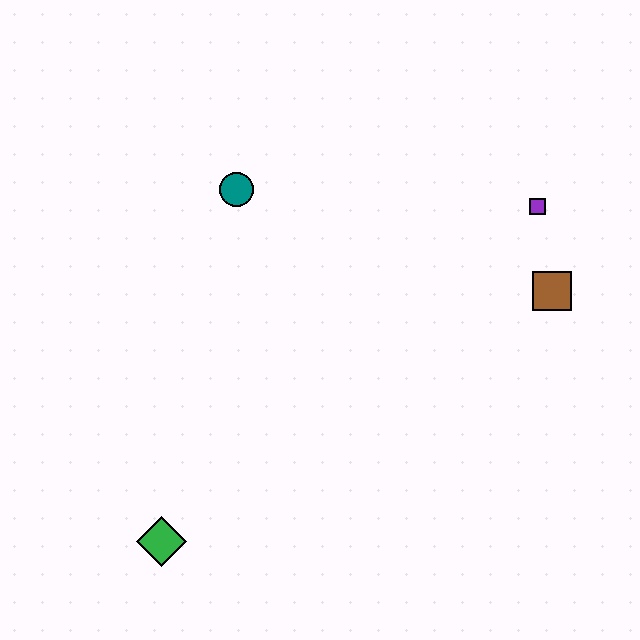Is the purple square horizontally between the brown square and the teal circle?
Yes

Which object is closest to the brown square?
The purple square is closest to the brown square.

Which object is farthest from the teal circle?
The green diamond is farthest from the teal circle.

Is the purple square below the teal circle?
Yes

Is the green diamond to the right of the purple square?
No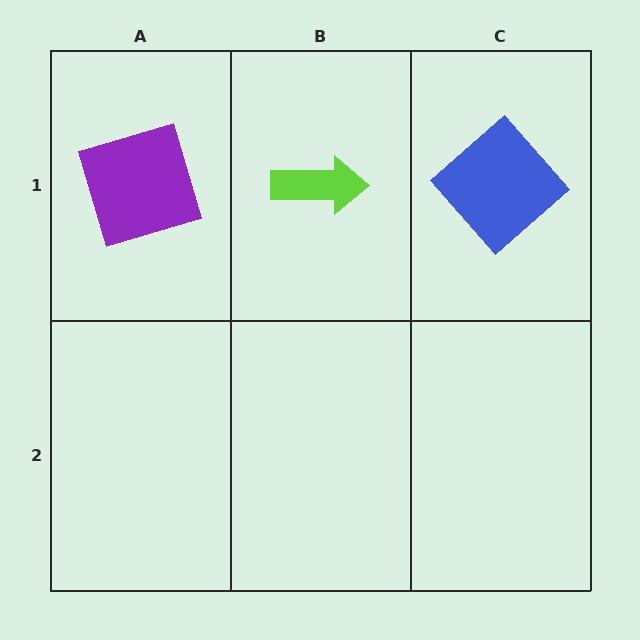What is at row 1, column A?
A purple square.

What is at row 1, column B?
A lime arrow.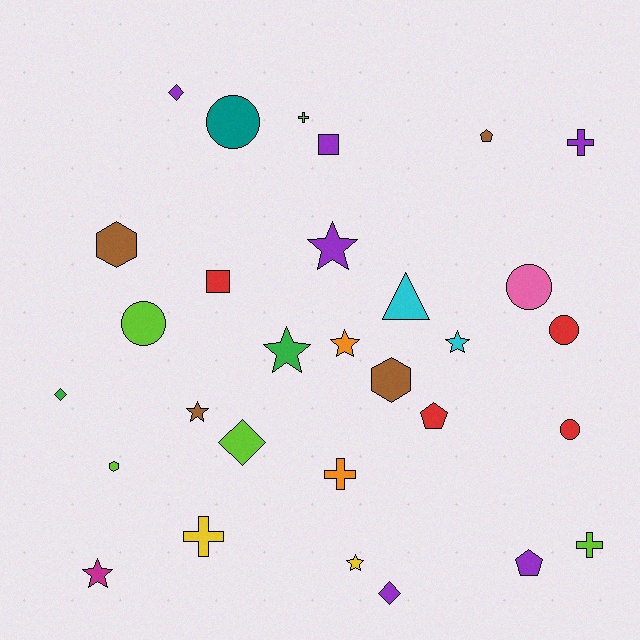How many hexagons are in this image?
There are 3 hexagons.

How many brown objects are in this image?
There are 4 brown objects.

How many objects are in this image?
There are 30 objects.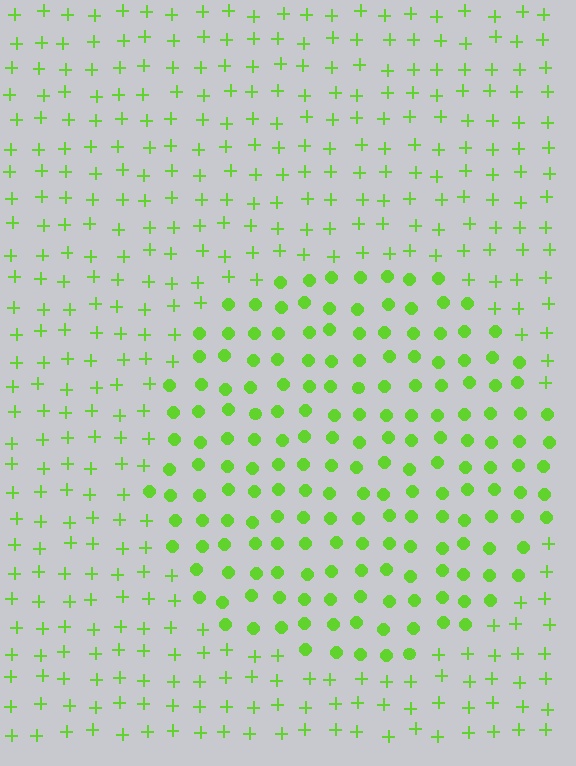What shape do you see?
I see a circle.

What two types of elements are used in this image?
The image uses circles inside the circle region and plus signs outside it.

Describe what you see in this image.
The image is filled with small lime elements arranged in a uniform grid. A circle-shaped region contains circles, while the surrounding area contains plus signs. The boundary is defined purely by the change in element shape.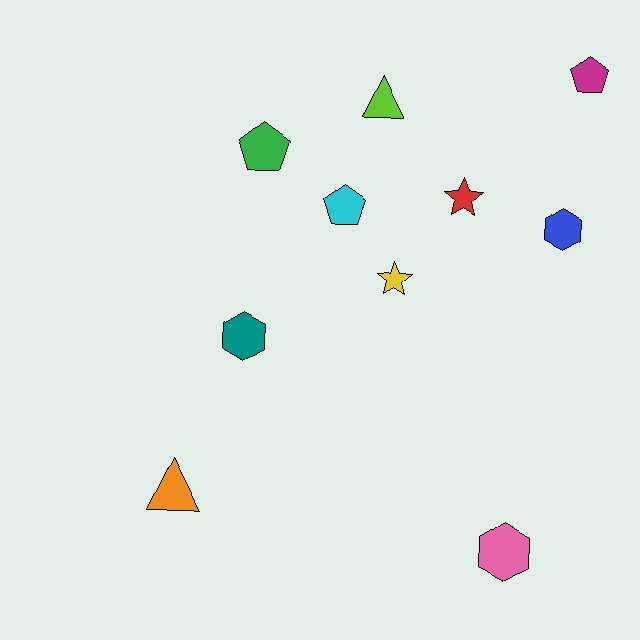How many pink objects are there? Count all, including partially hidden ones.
There is 1 pink object.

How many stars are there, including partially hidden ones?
There are 2 stars.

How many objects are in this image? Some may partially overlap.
There are 10 objects.